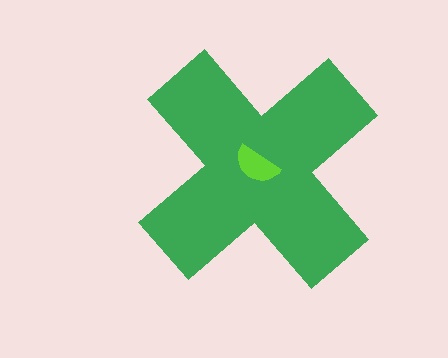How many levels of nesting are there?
2.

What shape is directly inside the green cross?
The lime semicircle.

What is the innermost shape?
The lime semicircle.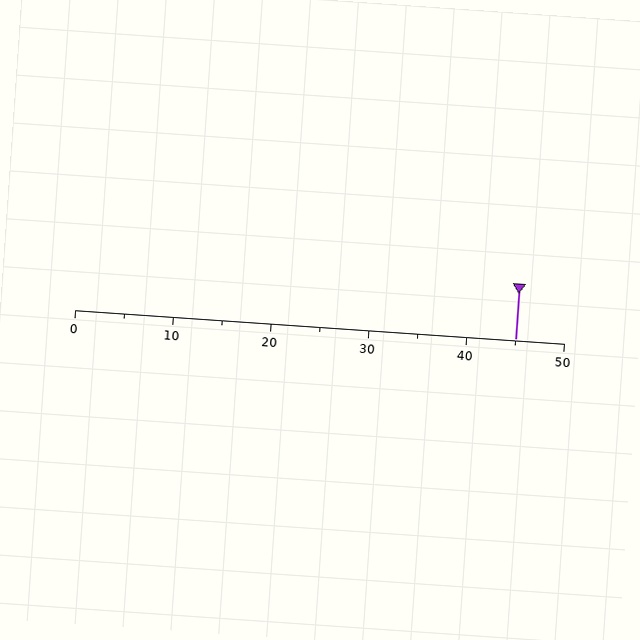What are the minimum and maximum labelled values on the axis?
The axis runs from 0 to 50.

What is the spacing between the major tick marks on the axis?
The major ticks are spaced 10 apart.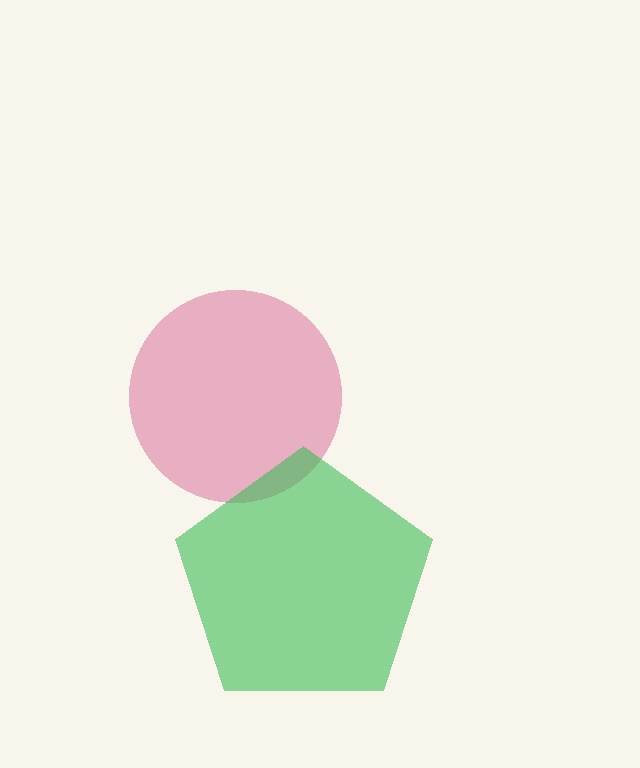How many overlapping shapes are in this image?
There are 2 overlapping shapes in the image.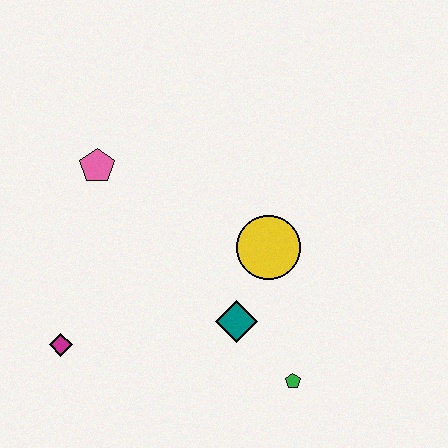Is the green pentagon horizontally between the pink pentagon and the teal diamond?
No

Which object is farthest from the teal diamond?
The pink pentagon is farthest from the teal diamond.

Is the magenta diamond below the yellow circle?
Yes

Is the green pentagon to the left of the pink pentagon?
No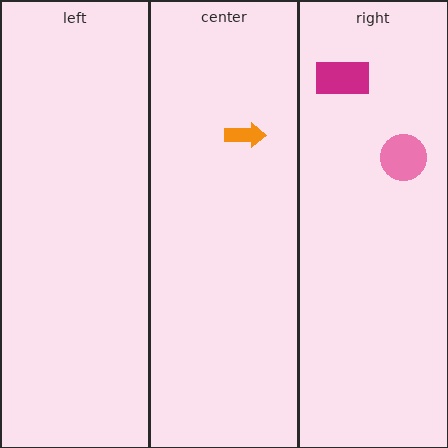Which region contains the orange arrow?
The center region.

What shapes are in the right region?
The pink circle, the magenta rectangle.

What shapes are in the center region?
The orange arrow.